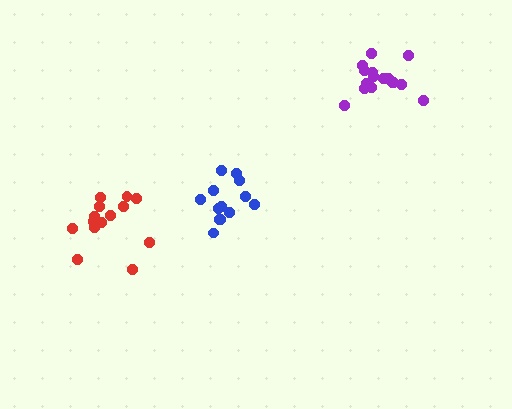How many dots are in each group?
Group 1: 14 dots, Group 2: 13 dots, Group 3: 16 dots (43 total).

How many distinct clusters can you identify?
There are 3 distinct clusters.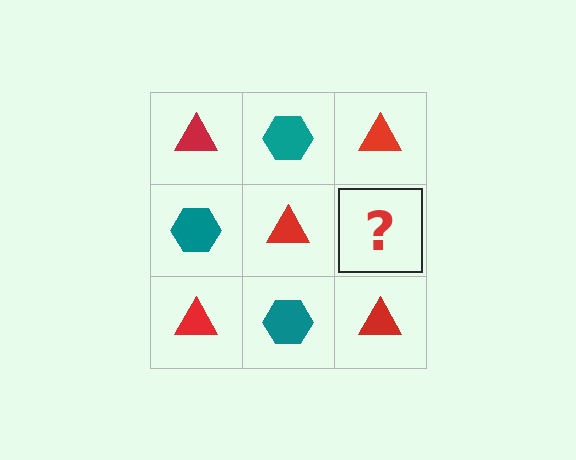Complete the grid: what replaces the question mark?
The question mark should be replaced with a teal hexagon.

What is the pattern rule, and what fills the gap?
The rule is that it alternates red triangle and teal hexagon in a checkerboard pattern. The gap should be filled with a teal hexagon.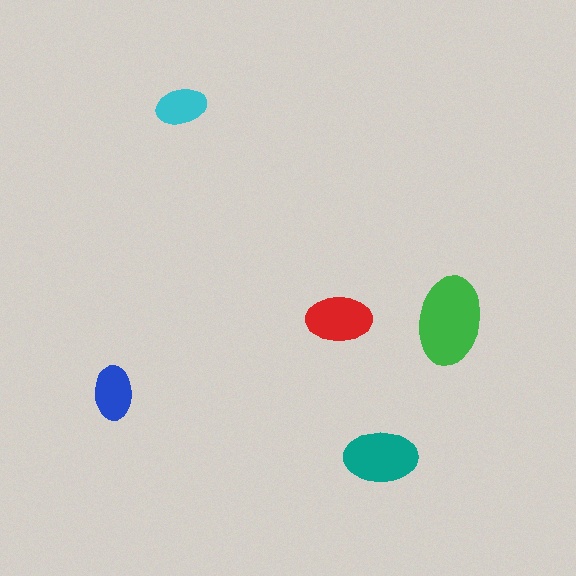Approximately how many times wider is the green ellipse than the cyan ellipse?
About 2 times wider.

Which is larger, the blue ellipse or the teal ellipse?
The teal one.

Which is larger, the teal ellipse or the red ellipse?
The teal one.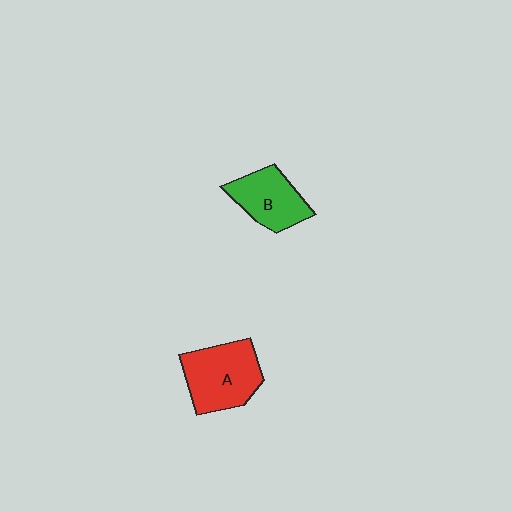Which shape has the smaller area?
Shape B (green).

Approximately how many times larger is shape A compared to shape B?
Approximately 1.3 times.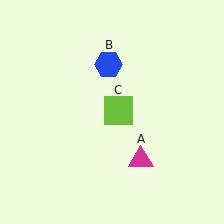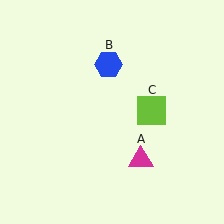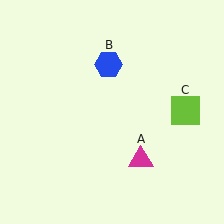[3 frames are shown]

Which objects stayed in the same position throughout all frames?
Magenta triangle (object A) and blue hexagon (object B) remained stationary.